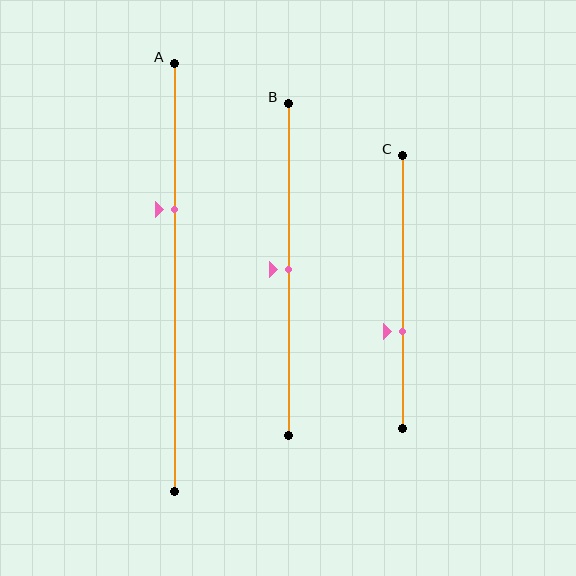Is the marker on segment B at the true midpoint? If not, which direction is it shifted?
Yes, the marker on segment B is at the true midpoint.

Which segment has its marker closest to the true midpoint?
Segment B has its marker closest to the true midpoint.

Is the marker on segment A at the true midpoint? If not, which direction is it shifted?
No, the marker on segment A is shifted upward by about 16% of the segment length.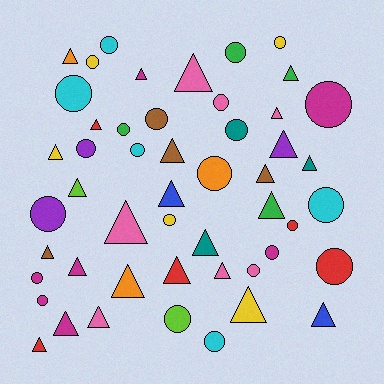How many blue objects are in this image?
There are 2 blue objects.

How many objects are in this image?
There are 50 objects.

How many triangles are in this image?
There are 26 triangles.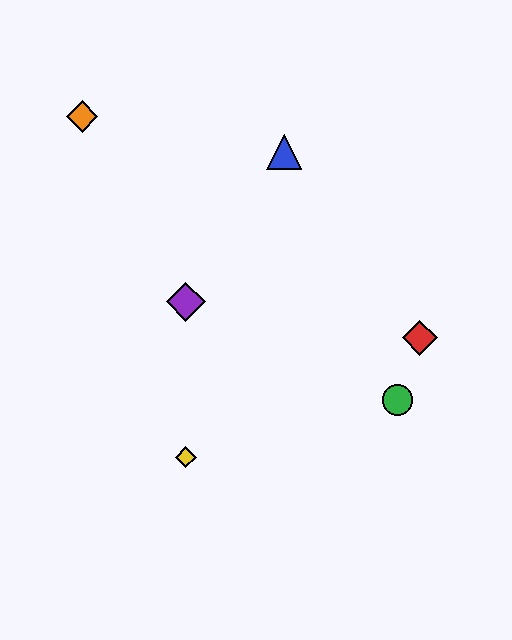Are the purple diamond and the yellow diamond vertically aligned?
Yes, both are at x≈186.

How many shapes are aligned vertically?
2 shapes (the yellow diamond, the purple diamond) are aligned vertically.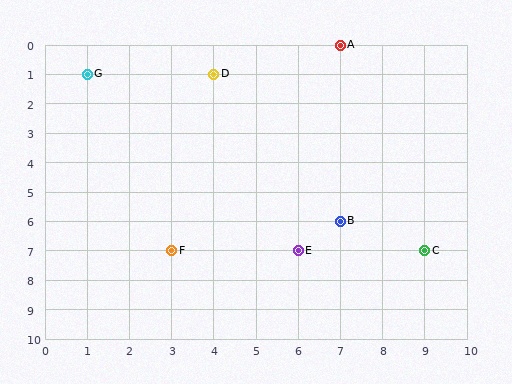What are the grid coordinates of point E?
Point E is at grid coordinates (6, 7).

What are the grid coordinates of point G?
Point G is at grid coordinates (1, 1).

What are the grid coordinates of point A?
Point A is at grid coordinates (7, 0).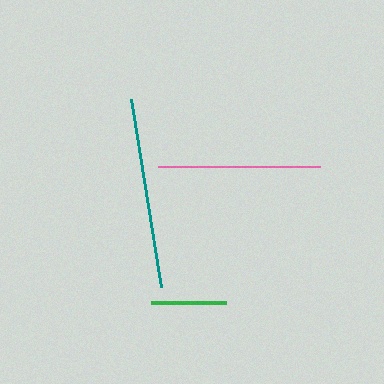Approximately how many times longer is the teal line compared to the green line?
The teal line is approximately 2.5 times the length of the green line.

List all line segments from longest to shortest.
From longest to shortest: teal, pink, green.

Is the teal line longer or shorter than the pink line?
The teal line is longer than the pink line.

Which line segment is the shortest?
The green line is the shortest at approximately 75 pixels.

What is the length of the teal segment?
The teal segment is approximately 189 pixels long.